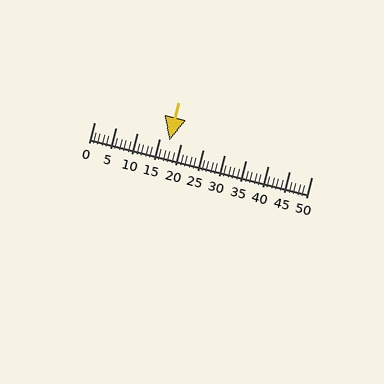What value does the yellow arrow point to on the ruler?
The yellow arrow points to approximately 17.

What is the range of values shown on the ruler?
The ruler shows values from 0 to 50.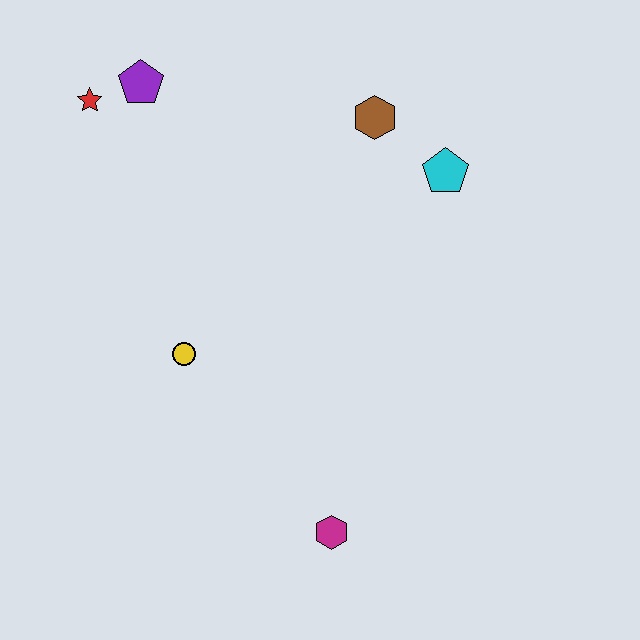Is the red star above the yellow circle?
Yes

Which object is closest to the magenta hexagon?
The yellow circle is closest to the magenta hexagon.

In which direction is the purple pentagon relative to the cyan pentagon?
The purple pentagon is to the left of the cyan pentagon.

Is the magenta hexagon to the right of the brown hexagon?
No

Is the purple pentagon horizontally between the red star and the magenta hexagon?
Yes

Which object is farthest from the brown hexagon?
The magenta hexagon is farthest from the brown hexagon.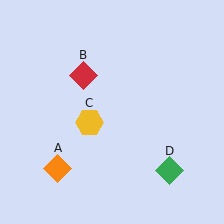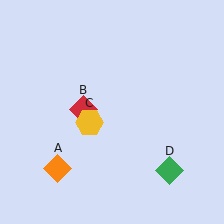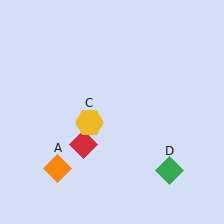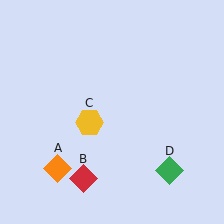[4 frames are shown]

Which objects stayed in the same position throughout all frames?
Orange diamond (object A) and yellow hexagon (object C) and green diamond (object D) remained stationary.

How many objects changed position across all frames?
1 object changed position: red diamond (object B).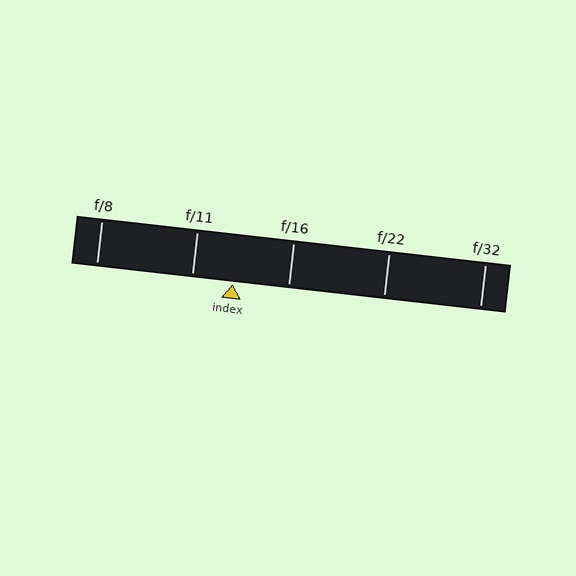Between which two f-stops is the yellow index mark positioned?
The index mark is between f/11 and f/16.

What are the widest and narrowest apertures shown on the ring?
The widest aperture shown is f/8 and the narrowest is f/32.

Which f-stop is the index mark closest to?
The index mark is closest to f/11.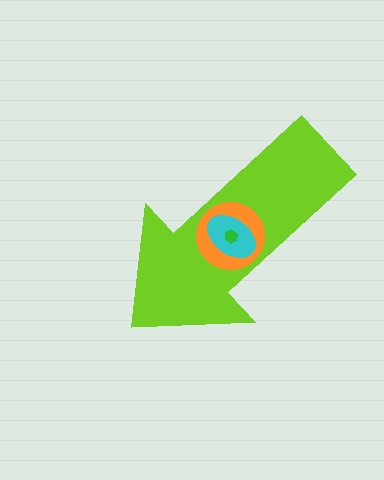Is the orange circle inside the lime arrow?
Yes.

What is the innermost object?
The green hexagon.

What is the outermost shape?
The lime arrow.